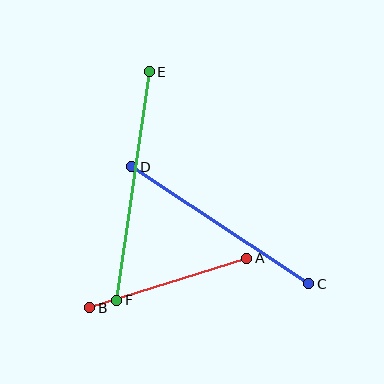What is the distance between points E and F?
The distance is approximately 231 pixels.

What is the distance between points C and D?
The distance is approximately 212 pixels.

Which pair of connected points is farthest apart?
Points E and F are farthest apart.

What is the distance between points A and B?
The distance is approximately 165 pixels.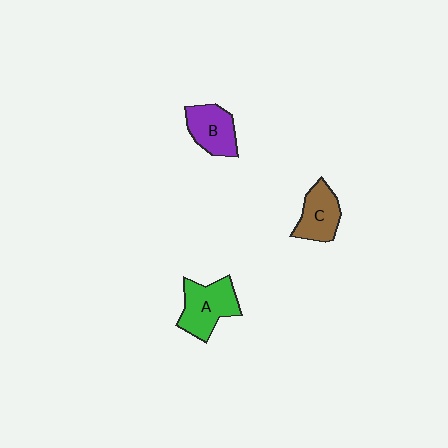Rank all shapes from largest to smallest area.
From largest to smallest: A (green), B (purple), C (brown).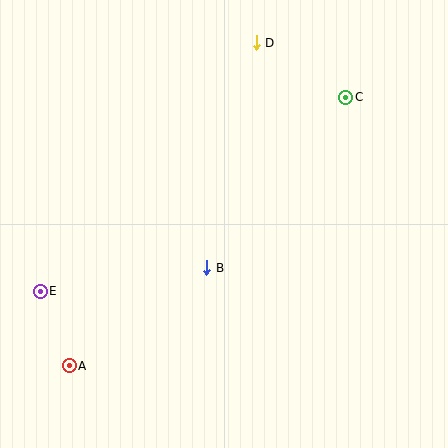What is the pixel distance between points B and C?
The distance between B and C is 220 pixels.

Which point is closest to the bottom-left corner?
Point A is closest to the bottom-left corner.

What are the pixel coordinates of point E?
Point E is at (40, 291).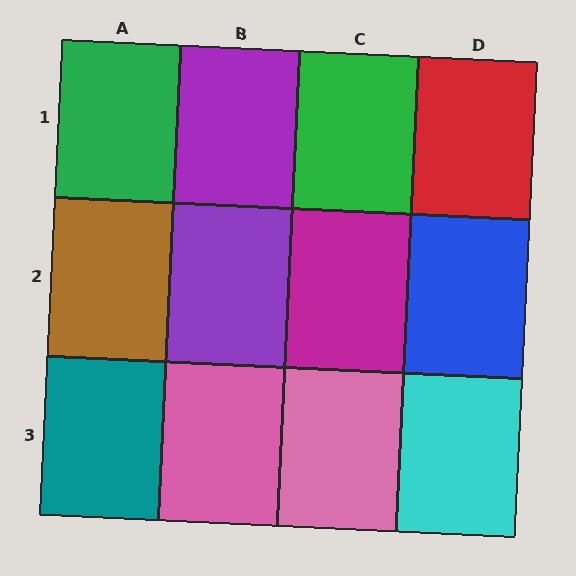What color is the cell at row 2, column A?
Brown.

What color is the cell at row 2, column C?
Magenta.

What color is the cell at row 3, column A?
Teal.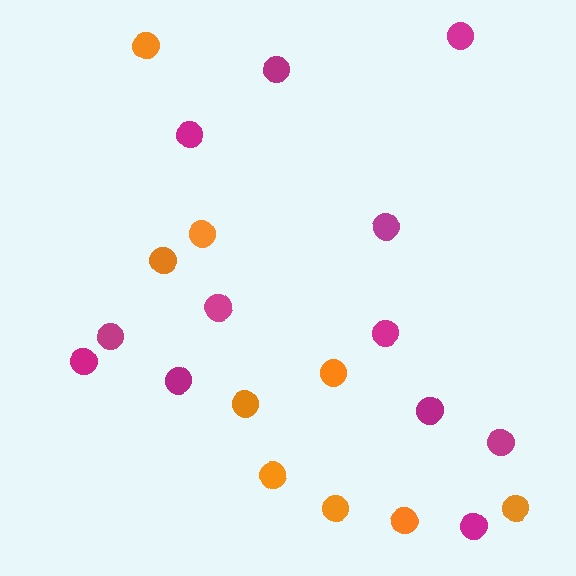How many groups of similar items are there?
There are 2 groups: one group of magenta circles (12) and one group of orange circles (9).